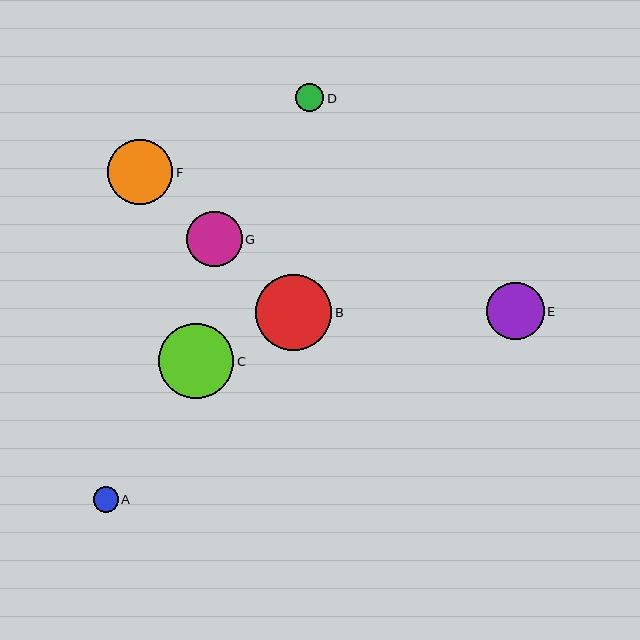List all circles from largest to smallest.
From largest to smallest: B, C, F, E, G, D, A.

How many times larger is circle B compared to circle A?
Circle B is approximately 3.0 times the size of circle A.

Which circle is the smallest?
Circle A is the smallest with a size of approximately 25 pixels.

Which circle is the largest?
Circle B is the largest with a size of approximately 76 pixels.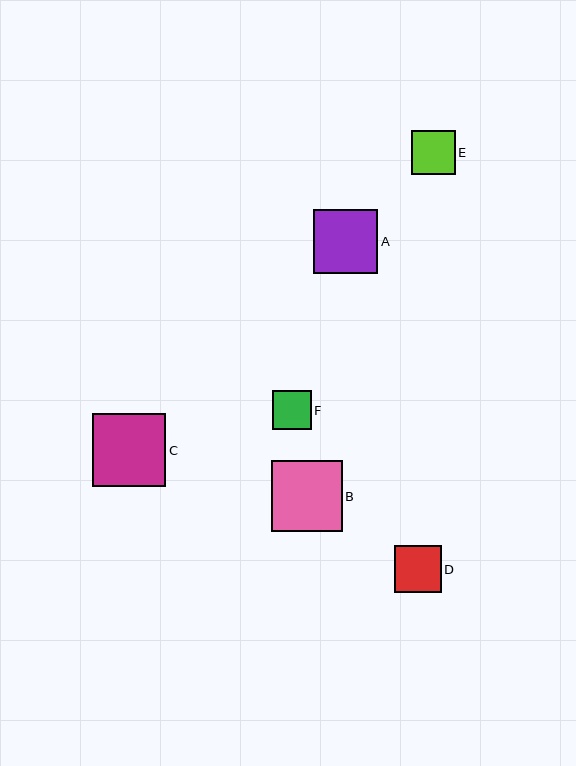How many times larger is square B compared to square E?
Square B is approximately 1.6 times the size of square E.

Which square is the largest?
Square C is the largest with a size of approximately 74 pixels.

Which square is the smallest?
Square F is the smallest with a size of approximately 38 pixels.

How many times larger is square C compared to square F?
Square C is approximately 1.9 times the size of square F.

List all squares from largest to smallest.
From largest to smallest: C, B, A, D, E, F.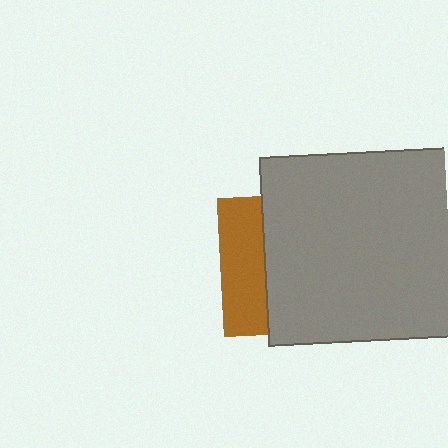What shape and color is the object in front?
The object in front is a gray square.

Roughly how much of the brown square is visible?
A small part of it is visible (roughly 31%).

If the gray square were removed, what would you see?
You would see the complete brown square.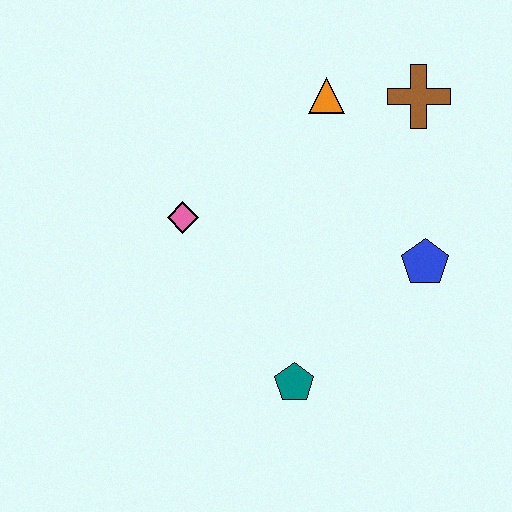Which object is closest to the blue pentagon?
The brown cross is closest to the blue pentagon.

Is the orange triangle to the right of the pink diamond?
Yes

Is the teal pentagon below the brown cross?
Yes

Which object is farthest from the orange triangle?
The teal pentagon is farthest from the orange triangle.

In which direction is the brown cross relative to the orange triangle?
The brown cross is to the right of the orange triangle.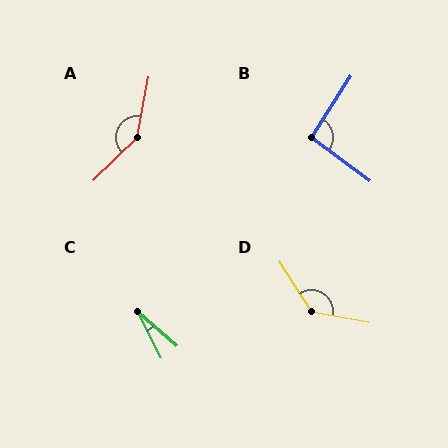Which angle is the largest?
A, at approximately 146 degrees.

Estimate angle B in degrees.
Approximately 94 degrees.